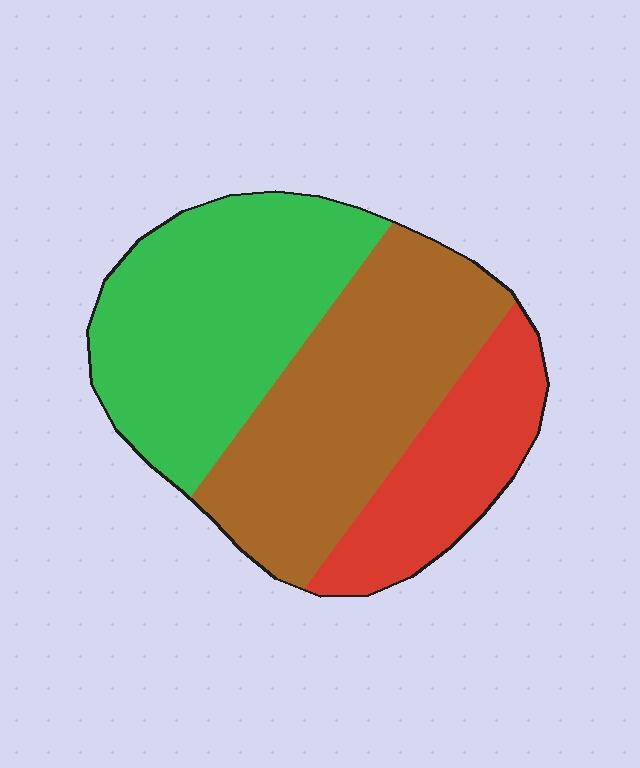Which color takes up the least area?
Red, at roughly 20%.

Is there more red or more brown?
Brown.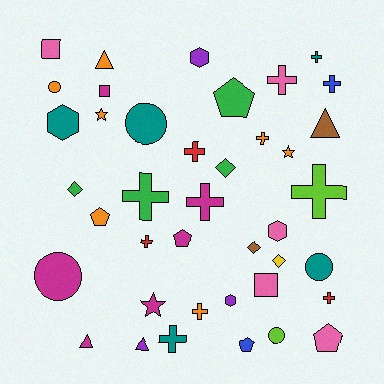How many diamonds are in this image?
There are 4 diamonds.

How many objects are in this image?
There are 40 objects.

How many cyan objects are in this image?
There are no cyan objects.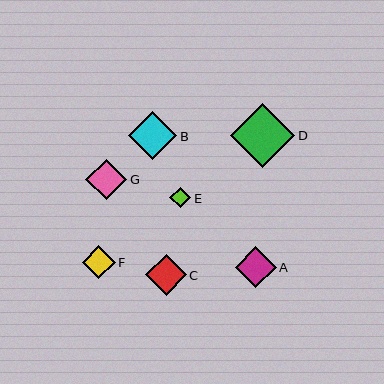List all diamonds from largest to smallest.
From largest to smallest: D, B, G, A, C, F, E.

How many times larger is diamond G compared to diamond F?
Diamond G is approximately 1.2 times the size of diamond F.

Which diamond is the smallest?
Diamond E is the smallest with a size of approximately 21 pixels.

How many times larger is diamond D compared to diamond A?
Diamond D is approximately 1.6 times the size of diamond A.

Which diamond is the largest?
Diamond D is the largest with a size of approximately 65 pixels.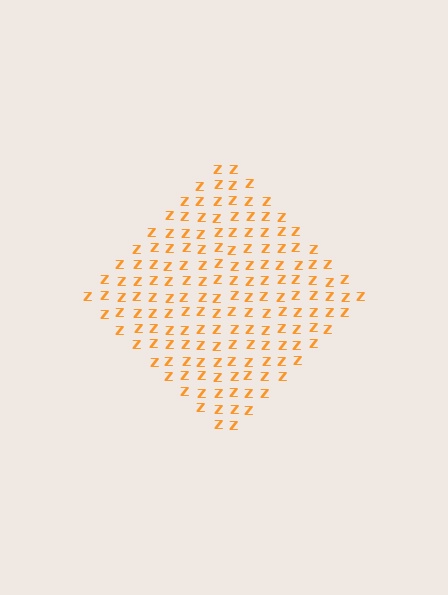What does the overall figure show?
The overall figure shows a diamond.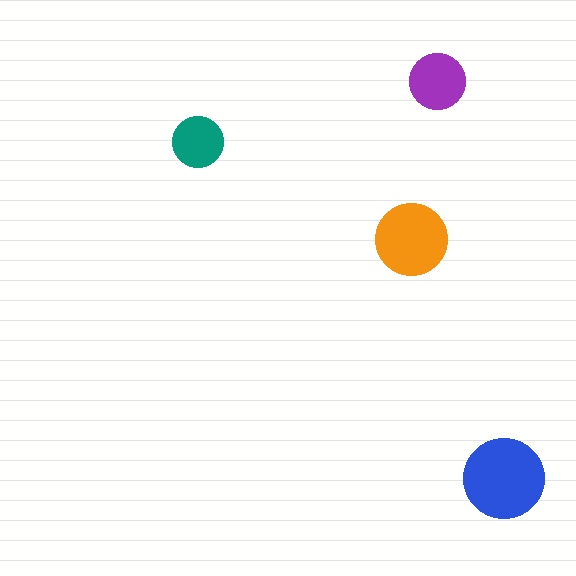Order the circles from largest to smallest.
the blue one, the orange one, the purple one, the teal one.